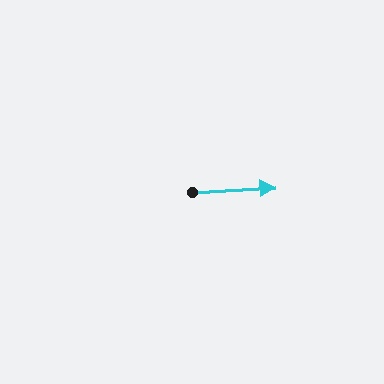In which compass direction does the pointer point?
East.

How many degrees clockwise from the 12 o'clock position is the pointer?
Approximately 87 degrees.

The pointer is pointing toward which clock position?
Roughly 3 o'clock.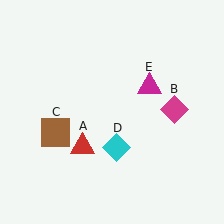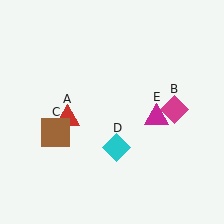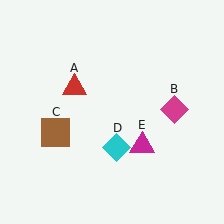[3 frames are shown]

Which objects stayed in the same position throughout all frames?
Magenta diamond (object B) and brown square (object C) and cyan diamond (object D) remained stationary.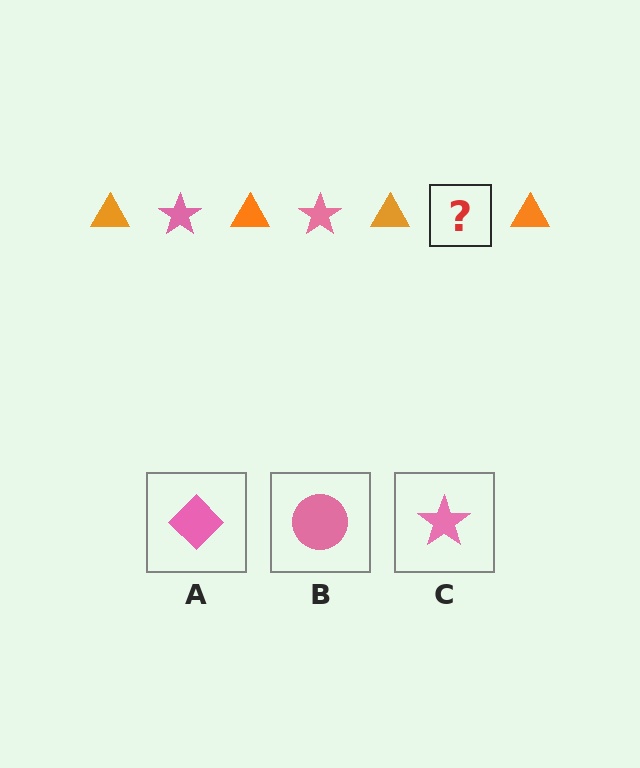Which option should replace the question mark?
Option C.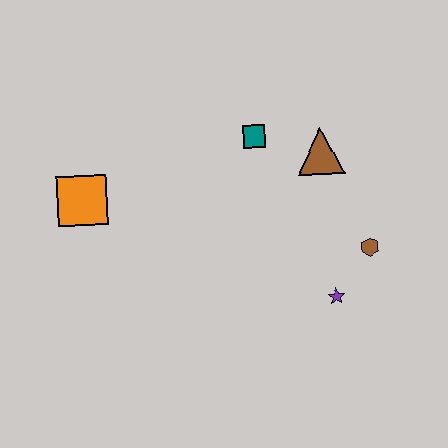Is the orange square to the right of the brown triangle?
No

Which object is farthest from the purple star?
The orange square is farthest from the purple star.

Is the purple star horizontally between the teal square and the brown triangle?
No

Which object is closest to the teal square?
The brown triangle is closest to the teal square.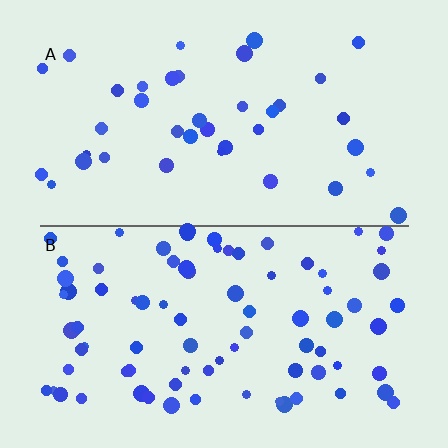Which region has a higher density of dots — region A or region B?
B (the bottom).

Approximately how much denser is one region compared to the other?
Approximately 2.1× — region B over region A.